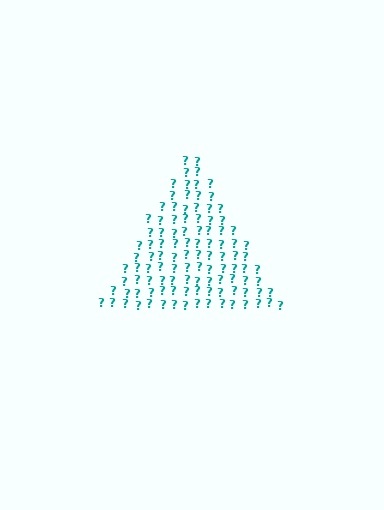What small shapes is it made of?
It is made of small question marks.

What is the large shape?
The large shape is a triangle.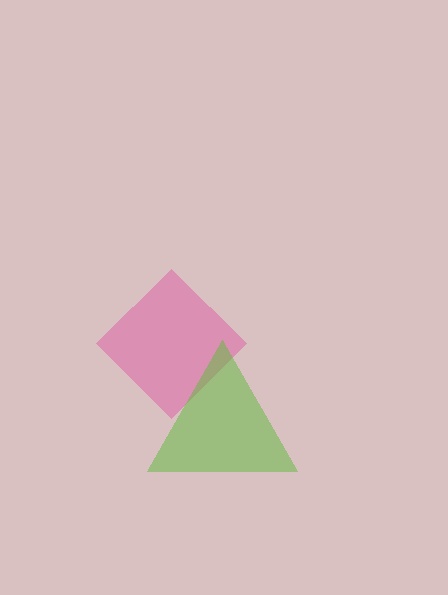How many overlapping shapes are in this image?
There are 2 overlapping shapes in the image.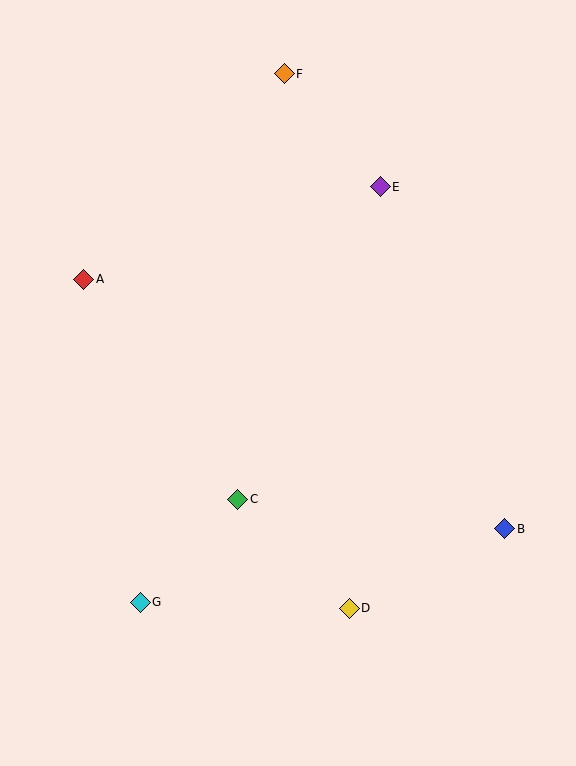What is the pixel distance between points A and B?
The distance between A and B is 489 pixels.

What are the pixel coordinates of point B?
Point B is at (505, 529).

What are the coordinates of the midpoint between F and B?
The midpoint between F and B is at (395, 301).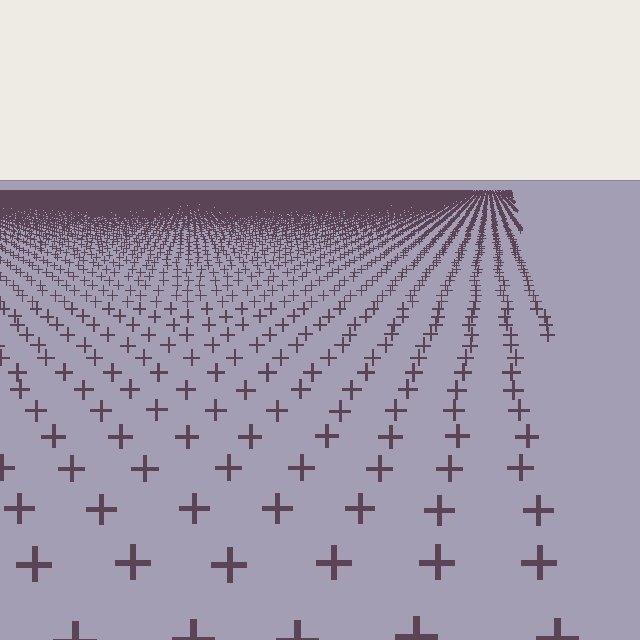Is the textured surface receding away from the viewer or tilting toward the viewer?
The surface is receding away from the viewer. Texture elements get smaller and denser toward the top.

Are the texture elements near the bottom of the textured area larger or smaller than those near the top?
Larger. Near the bottom, elements are closer to the viewer and appear at a bigger on-screen size.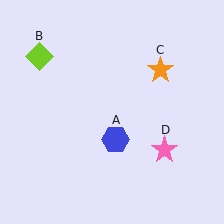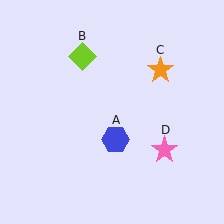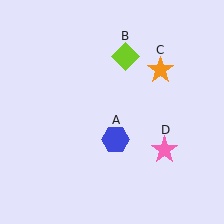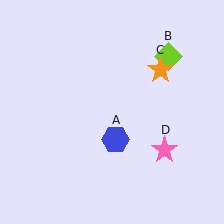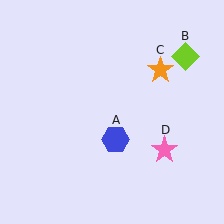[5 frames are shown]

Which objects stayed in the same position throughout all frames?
Blue hexagon (object A) and orange star (object C) and pink star (object D) remained stationary.